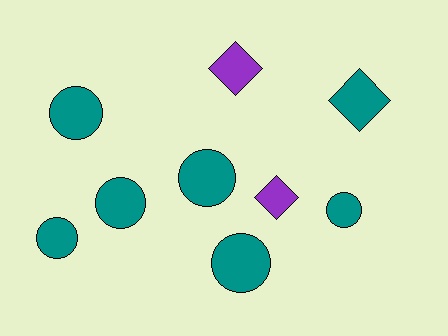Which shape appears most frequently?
Circle, with 6 objects.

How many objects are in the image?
There are 9 objects.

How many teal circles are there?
There are 6 teal circles.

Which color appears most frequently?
Teal, with 7 objects.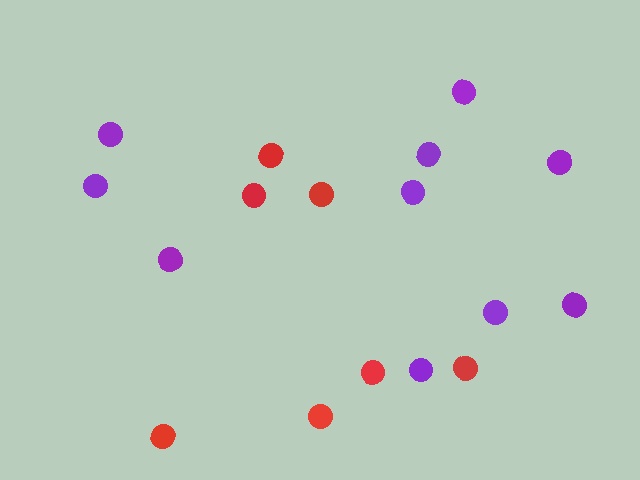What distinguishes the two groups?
There are 2 groups: one group of red circles (7) and one group of purple circles (10).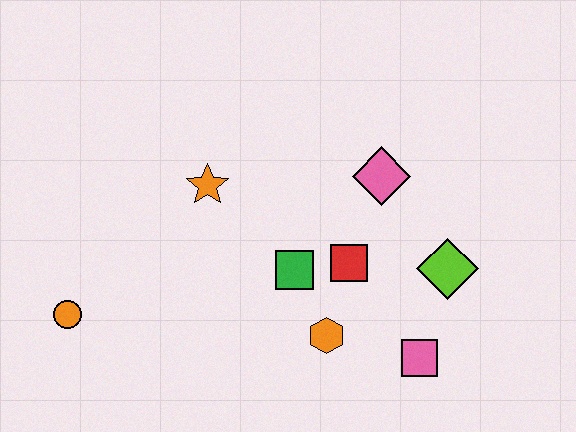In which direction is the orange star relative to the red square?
The orange star is to the left of the red square.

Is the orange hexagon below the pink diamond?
Yes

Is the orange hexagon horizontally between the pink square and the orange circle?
Yes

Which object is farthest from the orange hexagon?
The orange circle is farthest from the orange hexagon.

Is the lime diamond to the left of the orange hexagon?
No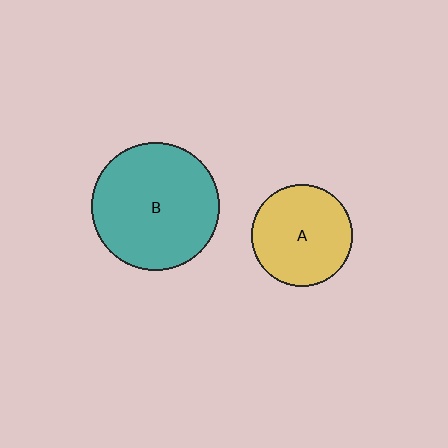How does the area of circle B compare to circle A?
Approximately 1.6 times.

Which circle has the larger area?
Circle B (teal).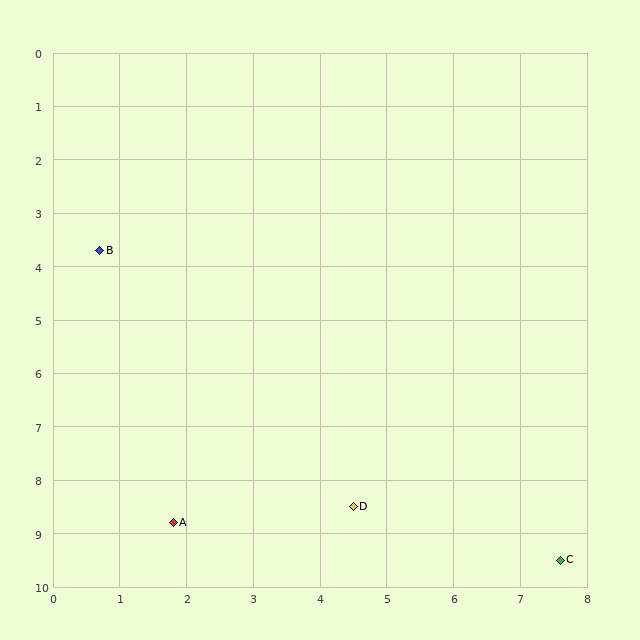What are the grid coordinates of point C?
Point C is at approximately (7.6, 9.5).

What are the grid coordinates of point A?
Point A is at approximately (1.8, 8.8).